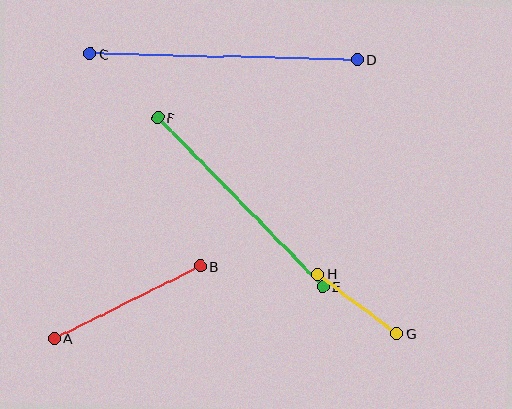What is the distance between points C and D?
The distance is approximately 268 pixels.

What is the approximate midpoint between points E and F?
The midpoint is at approximately (240, 202) pixels.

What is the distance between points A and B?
The distance is approximately 163 pixels.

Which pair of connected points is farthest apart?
Points C and D are farthest apart.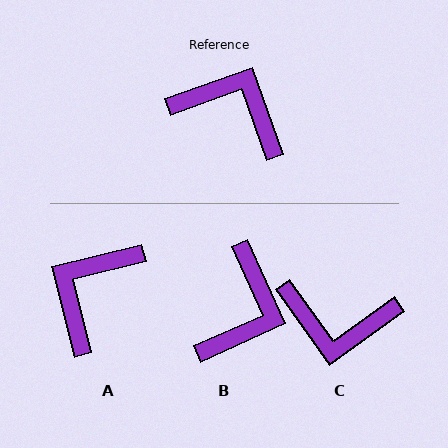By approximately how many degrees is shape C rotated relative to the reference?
Approximately 164 degrees clockwise.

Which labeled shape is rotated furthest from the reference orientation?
C, about 164 degrees away.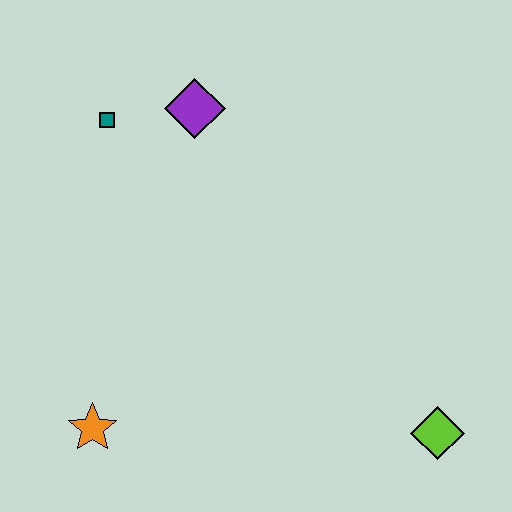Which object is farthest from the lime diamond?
The teal square is farthest from the lime diamond.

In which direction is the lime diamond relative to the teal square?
The lime diamond is to the right of the teal square.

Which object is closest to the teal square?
The purple diamond is closest to the teal square.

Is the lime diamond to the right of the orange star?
Yes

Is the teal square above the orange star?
Yes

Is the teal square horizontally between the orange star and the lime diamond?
Yes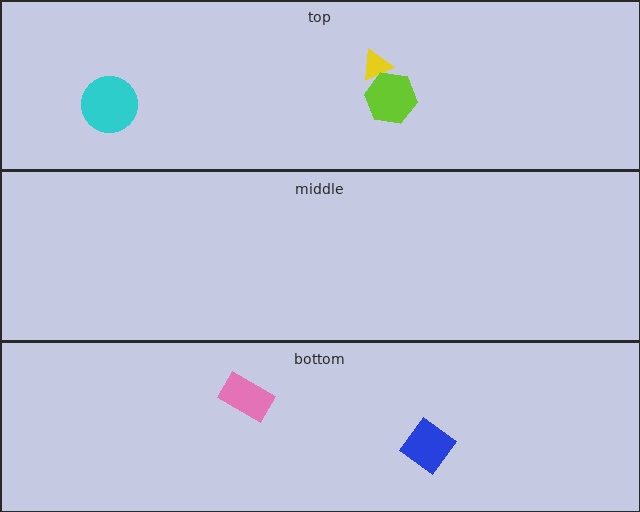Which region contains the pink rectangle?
The bottom region.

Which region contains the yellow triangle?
The top region.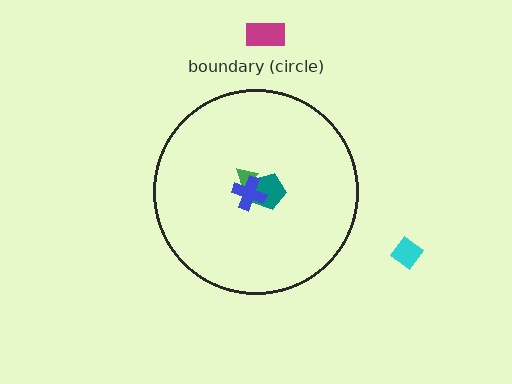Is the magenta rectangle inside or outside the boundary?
Outside.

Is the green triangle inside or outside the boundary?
Inside.